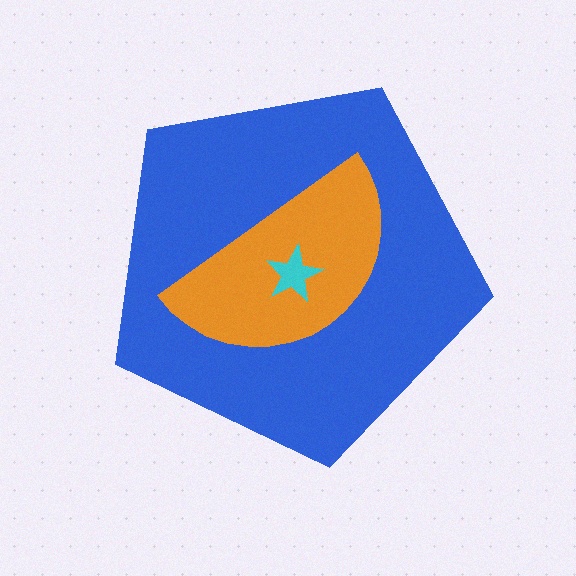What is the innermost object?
The cyan star.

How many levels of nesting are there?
3.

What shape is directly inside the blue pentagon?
The orange semicircle.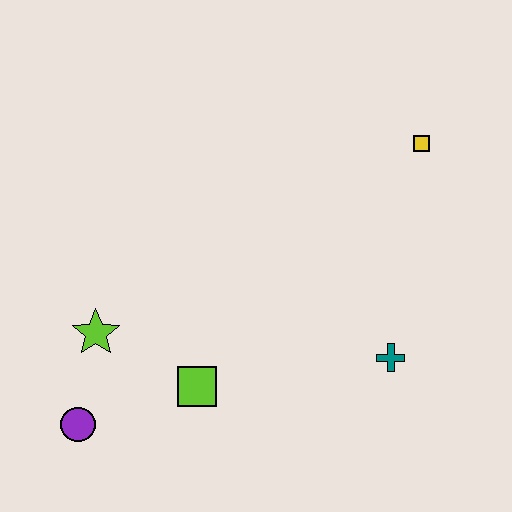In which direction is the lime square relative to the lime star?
The lime square is to the right of the lime star.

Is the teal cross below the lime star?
Yes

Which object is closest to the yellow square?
The teal cross is closest to the yellow square.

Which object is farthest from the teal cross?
The purple circle is farthest from the teal cross.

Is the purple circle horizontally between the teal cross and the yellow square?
No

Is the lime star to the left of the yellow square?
Yes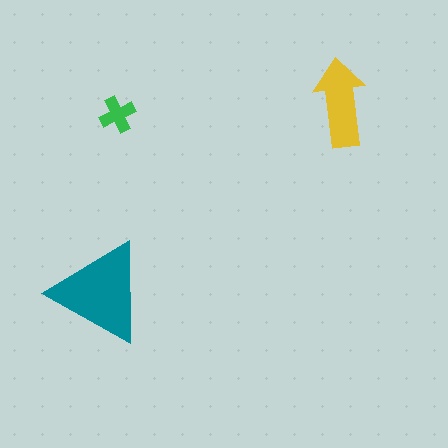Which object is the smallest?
The green cross.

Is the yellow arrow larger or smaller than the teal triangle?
Smaller.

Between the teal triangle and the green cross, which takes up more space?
The teal triangle.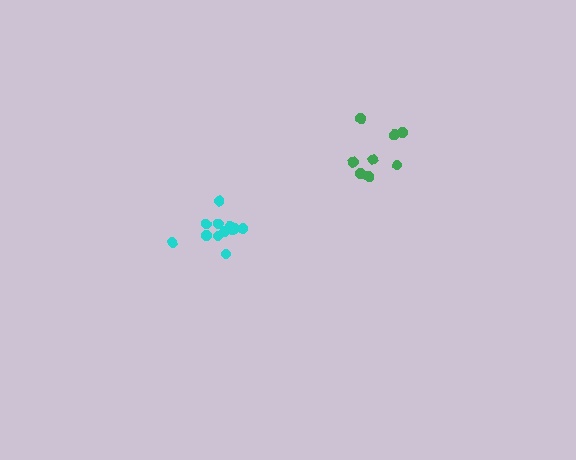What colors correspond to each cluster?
The clusters are colored: cyan, green.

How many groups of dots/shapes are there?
There are 2 groups.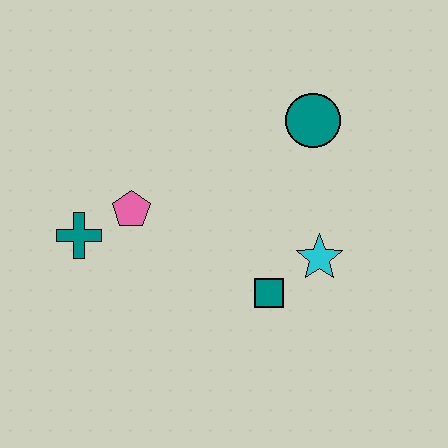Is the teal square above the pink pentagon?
No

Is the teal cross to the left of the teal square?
Yes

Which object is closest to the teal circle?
The cyan star is closest to the teal circle.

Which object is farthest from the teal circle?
The teal cross is farthest from the teal circle.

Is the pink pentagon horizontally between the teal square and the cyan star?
No